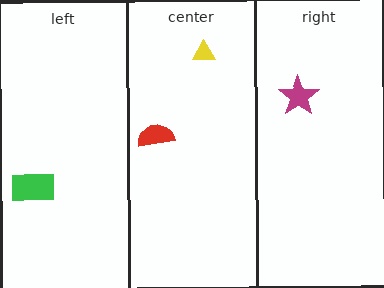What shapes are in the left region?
The green rectangle.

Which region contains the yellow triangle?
The center region.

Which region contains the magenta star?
The right region.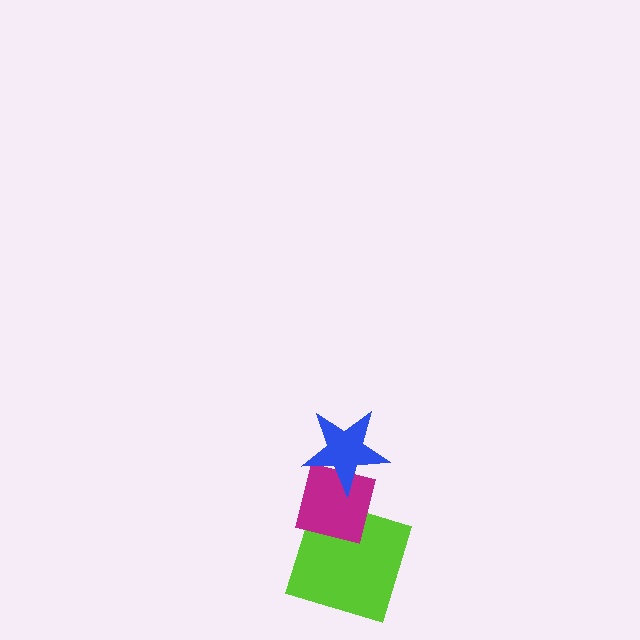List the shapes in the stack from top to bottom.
From top to bottom: the blue star, the magenta square, the lime square.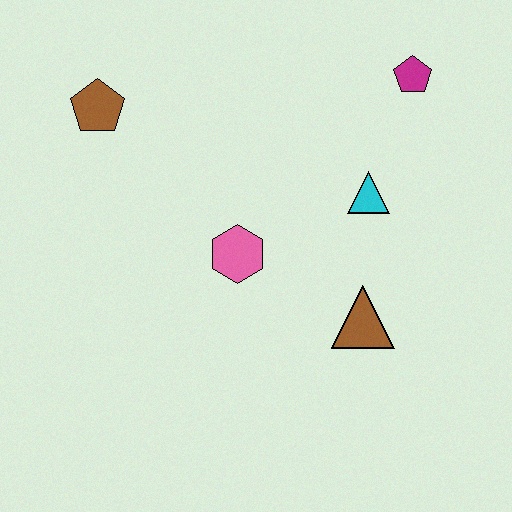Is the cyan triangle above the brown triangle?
Yes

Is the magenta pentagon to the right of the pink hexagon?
Yes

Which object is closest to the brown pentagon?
The pink hexagon is closest to the brown pentagon.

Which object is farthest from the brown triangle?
The brown pentagon is farthest from the brown triangle.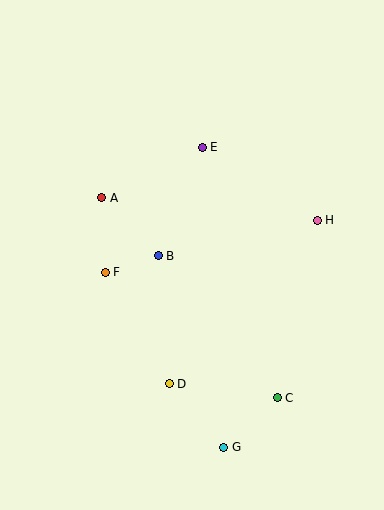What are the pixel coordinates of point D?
Point D is at (169, 384).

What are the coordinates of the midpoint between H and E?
The midpoint between H and E is at (260, 184).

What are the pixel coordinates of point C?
Point C is at (277, 398).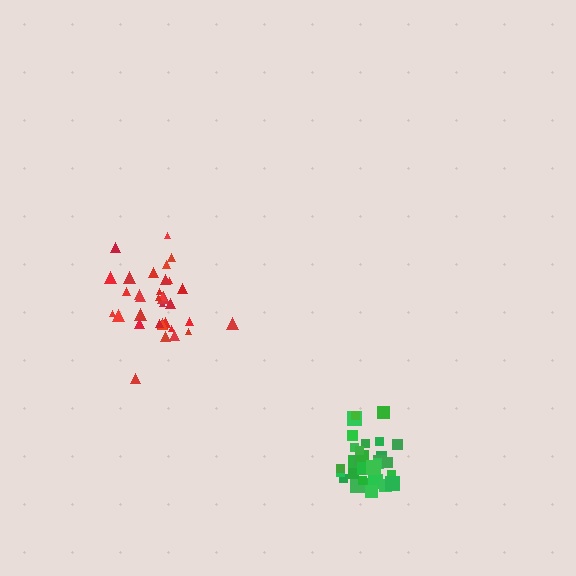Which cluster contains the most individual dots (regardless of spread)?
Red (35).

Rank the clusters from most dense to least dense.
green, red.